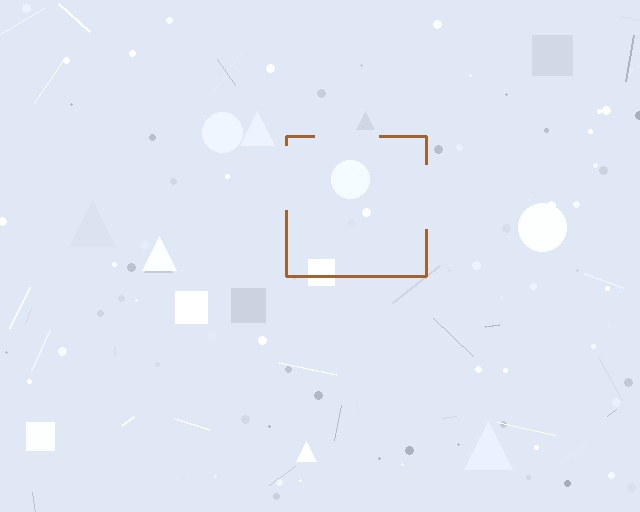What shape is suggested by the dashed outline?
The dashed outline suggests a square.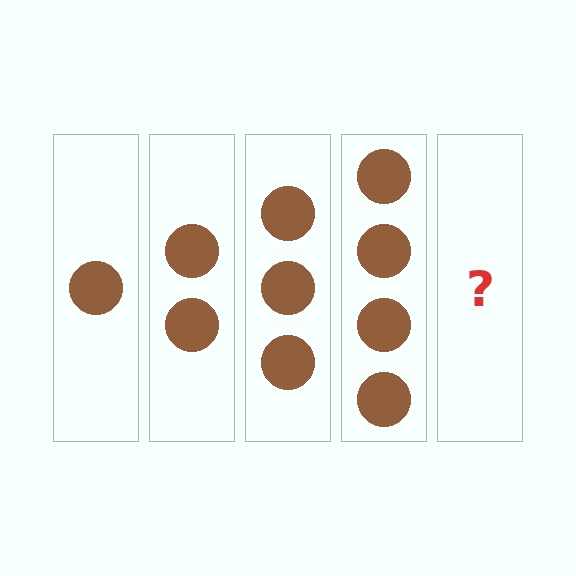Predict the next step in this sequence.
The next step is 5 circles.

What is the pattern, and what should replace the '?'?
The pattern is that each step adds one more circle. The '?' should be 5 circles.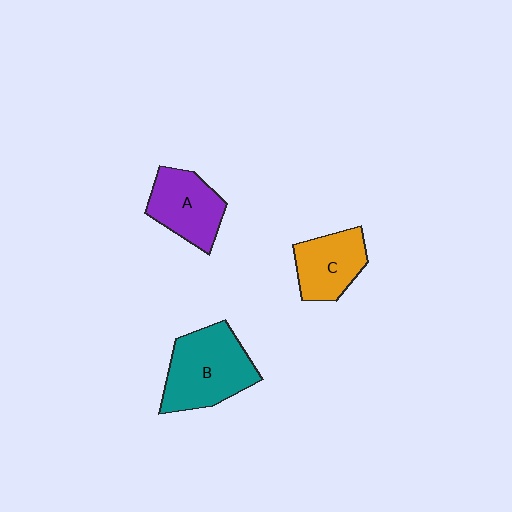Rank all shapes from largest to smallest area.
From largest to smallest: B (teal), A (purple), C (orange).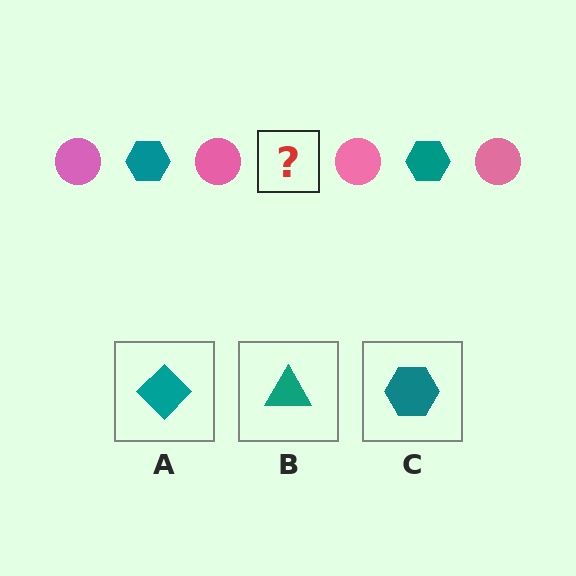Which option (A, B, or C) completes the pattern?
C.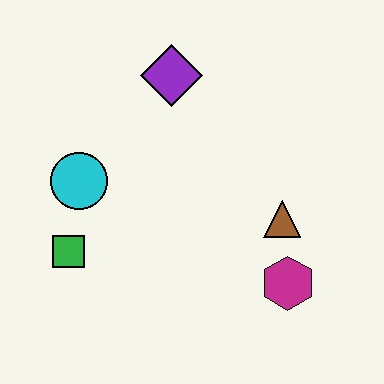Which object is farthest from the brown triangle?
The green square is farthest from the brown triangle.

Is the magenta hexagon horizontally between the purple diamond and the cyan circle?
No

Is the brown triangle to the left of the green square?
No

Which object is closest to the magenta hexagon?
The brown triangle is closest to the magenta hexagon.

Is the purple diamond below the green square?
No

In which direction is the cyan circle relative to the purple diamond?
The cyan circle is below the purple diamond.